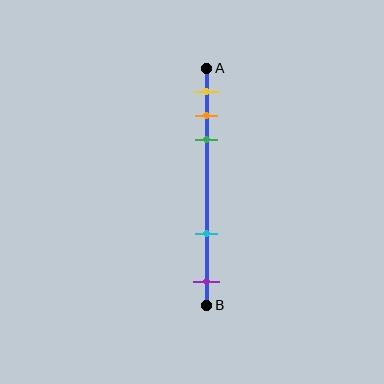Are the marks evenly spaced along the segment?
No, the marks are not evenly spaced.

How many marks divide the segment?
There are 5 marks dividing the segment.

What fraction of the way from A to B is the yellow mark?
The yellow mark is approximately 10% (0.1) of the way from A to B.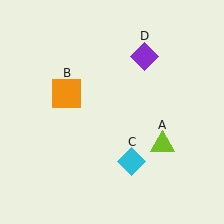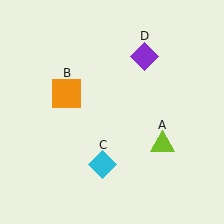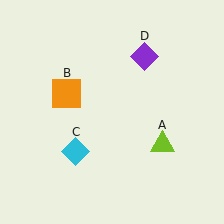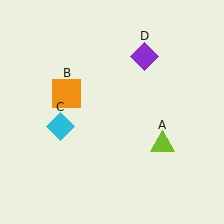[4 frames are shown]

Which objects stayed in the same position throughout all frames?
Lime triangle (object A) and orange square (object B) and purple diamond (object D) remained stationary.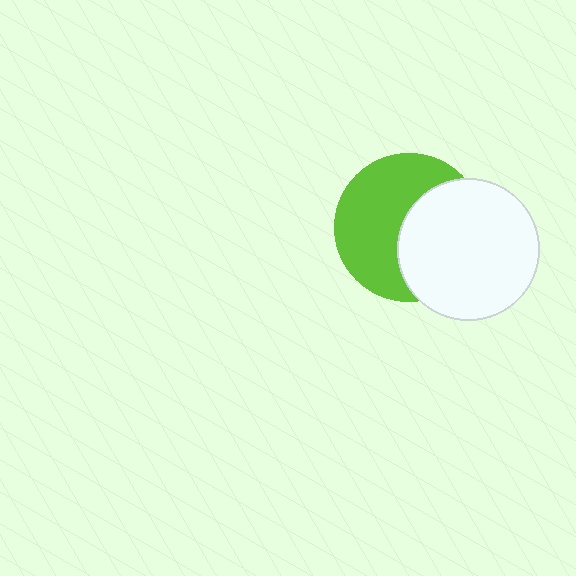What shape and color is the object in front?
The object in front is a white circle.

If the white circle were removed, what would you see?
You would see the complete lime circle.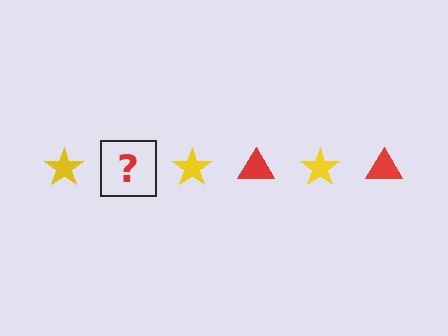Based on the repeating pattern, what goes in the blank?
The blank should be a red triangle.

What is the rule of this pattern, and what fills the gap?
The rule is that the pattern alternates between yellow star and red triangle. The gap should be filled with a red triangle.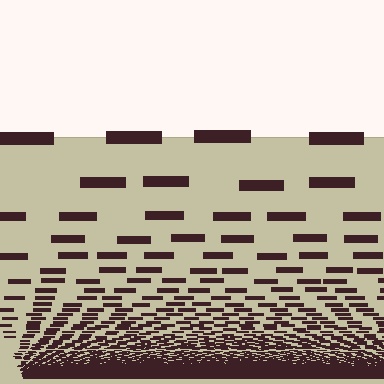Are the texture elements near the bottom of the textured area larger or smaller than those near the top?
Smaller. The gradient is inverted — elements near the bottom are smaller and denser.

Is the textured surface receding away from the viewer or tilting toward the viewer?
The surface appears to tilt toward the viewer. Texture elements get larger and sparser toward the top.